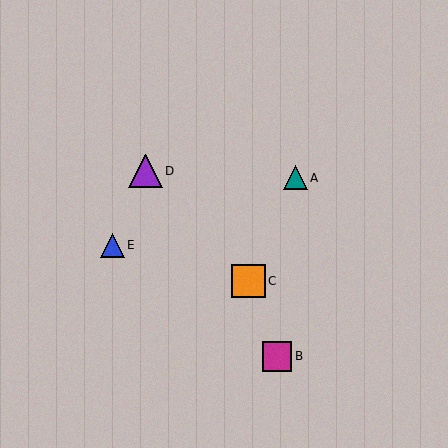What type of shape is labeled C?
Shape C is an orange square.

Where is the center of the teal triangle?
The center of the teal triangle is at (295, 178).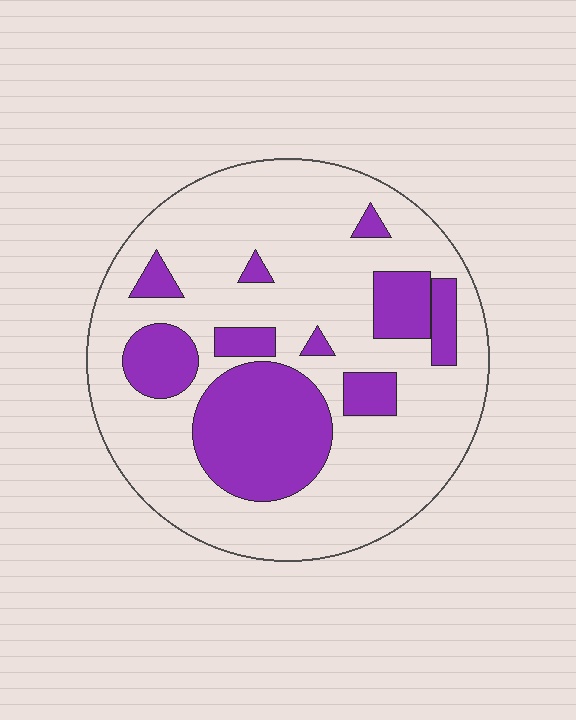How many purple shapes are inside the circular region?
10.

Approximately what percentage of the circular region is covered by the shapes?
Approximately 25%.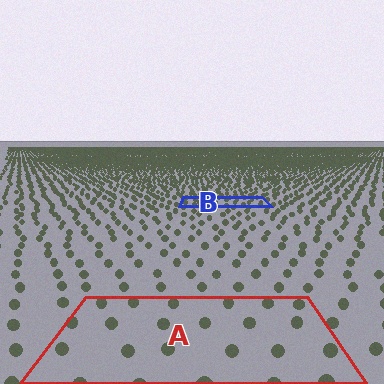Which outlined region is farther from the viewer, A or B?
Region B is farther from the viewer — the texture elements inside it appear smaller and more densely packed.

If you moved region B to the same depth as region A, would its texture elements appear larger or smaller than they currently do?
They would appear larger. At a closer depth, the same texture elements are projected at a bigger on-screen size.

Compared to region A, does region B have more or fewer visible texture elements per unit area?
Region B has more texture elements per unit area — they are packed more densely because it is farther away.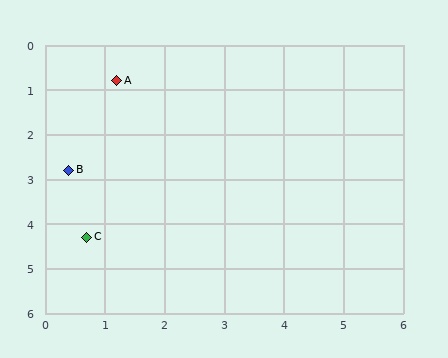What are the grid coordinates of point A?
Point A is at approximately (1.2, 0.8).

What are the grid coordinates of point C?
Point C is at approximately (0.7, 4.3).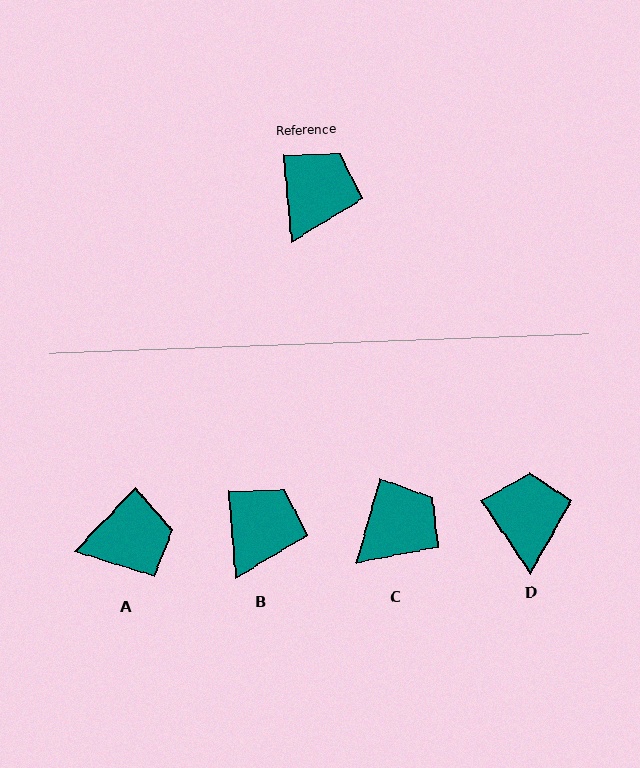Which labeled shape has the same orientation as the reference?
B.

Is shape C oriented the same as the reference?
No, it is off by about 21 degrees.